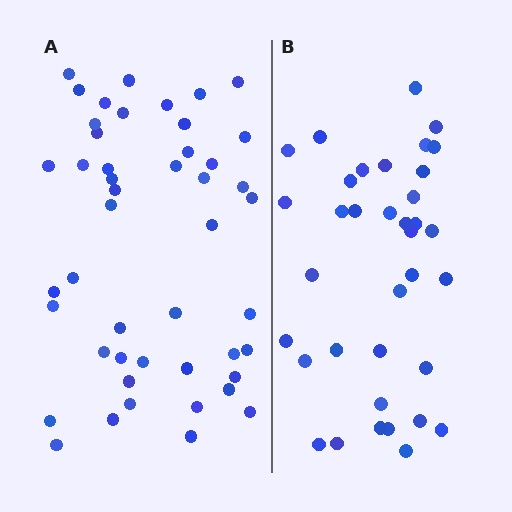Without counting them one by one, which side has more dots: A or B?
Region A (the left region) has more dots.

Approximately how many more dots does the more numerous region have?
Region A has roughly 12 or so more dots than region B.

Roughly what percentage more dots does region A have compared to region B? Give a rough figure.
About 30% more.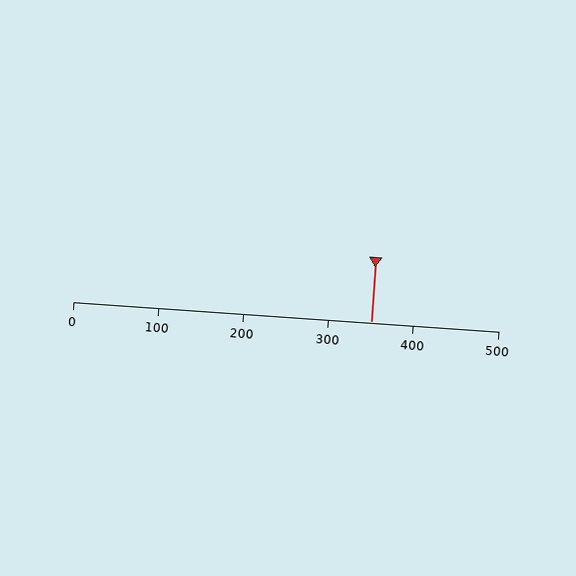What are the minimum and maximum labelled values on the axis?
The axis runs from 0 to 500.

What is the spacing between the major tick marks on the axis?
The major ticks are spaced 100 apart.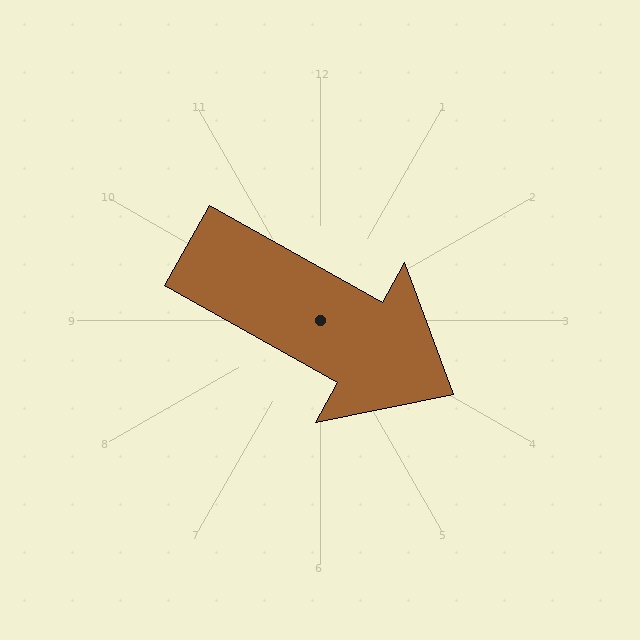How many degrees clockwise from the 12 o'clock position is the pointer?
Approximately 119 degrees.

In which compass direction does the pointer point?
Southeast.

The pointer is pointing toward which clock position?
Roughly 4 o'clock.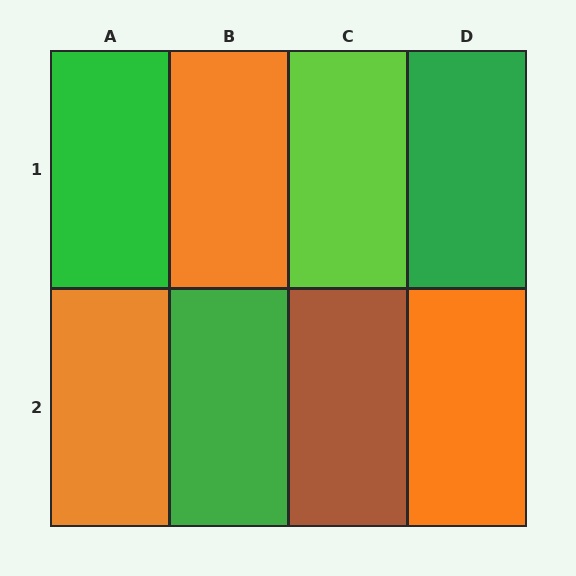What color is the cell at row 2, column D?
Orange.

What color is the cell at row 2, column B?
Green.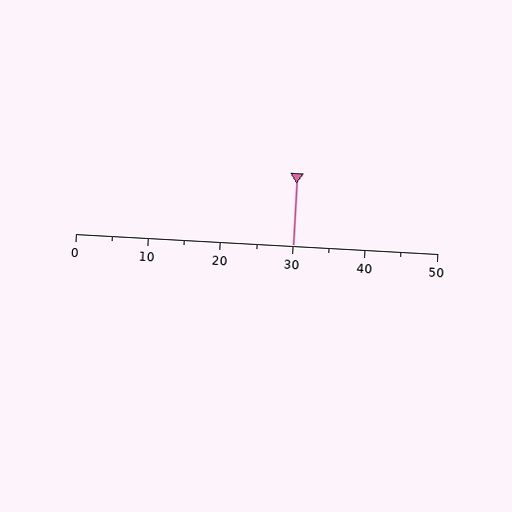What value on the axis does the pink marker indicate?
The marker indicates approximately 30.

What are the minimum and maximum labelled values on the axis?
The axis runs from 0 to 50.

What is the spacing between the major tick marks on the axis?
The major ticks are spaced 10 apart.